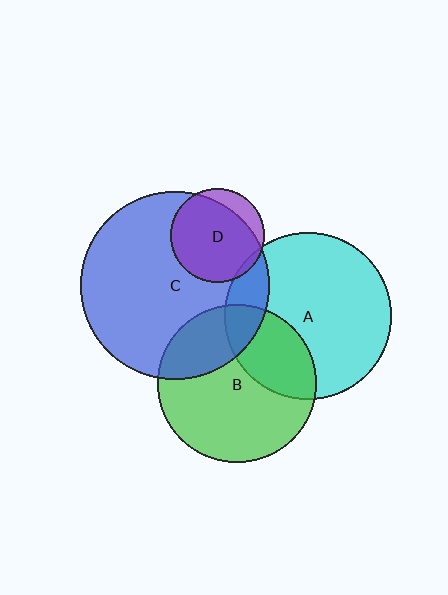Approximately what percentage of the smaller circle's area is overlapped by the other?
Approximately 85%.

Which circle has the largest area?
Circle C (blue).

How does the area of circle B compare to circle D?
Approximately 2.8 times.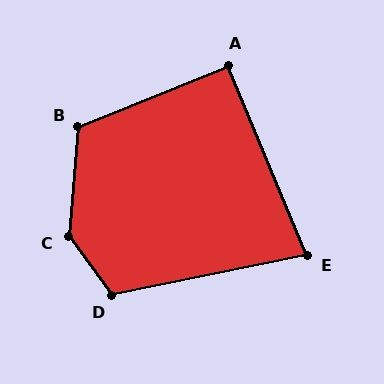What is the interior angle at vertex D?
Approximately 114 degrees (obtuse).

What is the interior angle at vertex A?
Approximately 91 degrees (approximately right).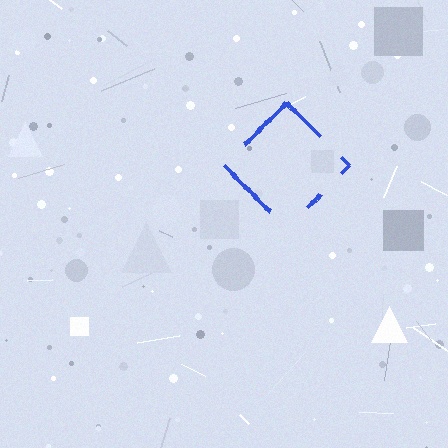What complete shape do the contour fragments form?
The contour fragments form a diamond.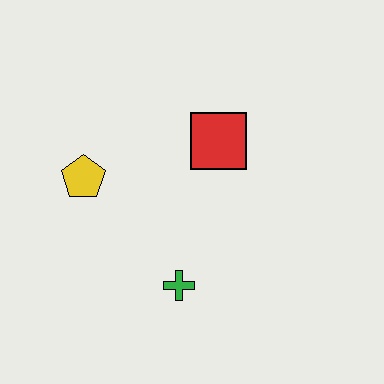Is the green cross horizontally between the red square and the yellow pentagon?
Yes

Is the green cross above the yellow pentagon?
No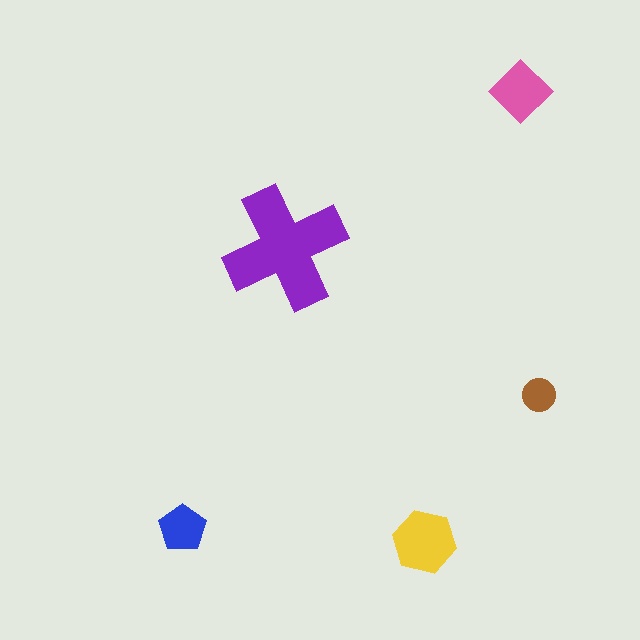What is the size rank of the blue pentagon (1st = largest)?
4th.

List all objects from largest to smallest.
The purple cross, the yellow hexagon, the pink diamond, the blue pentagon, the brown circle.